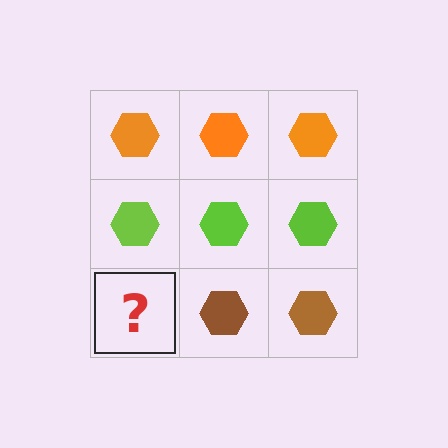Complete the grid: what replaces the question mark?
The question mark should be replaced with a brown hexagon.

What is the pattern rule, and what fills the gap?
The rule is that each row has a consistent color. The gap should be filled with a brown hexagon.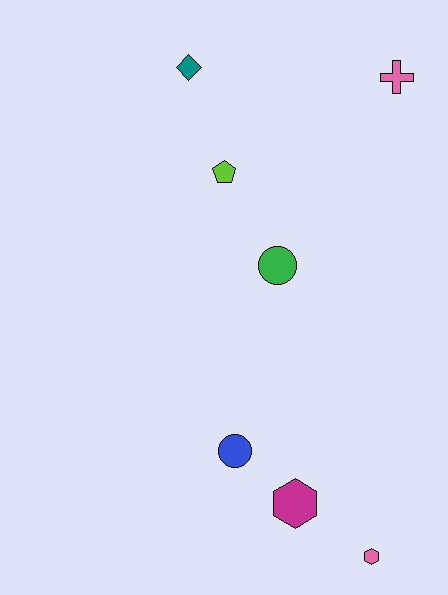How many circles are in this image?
There are 2 circles.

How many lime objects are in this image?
There is 1 lime object.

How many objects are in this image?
There are 7 objects.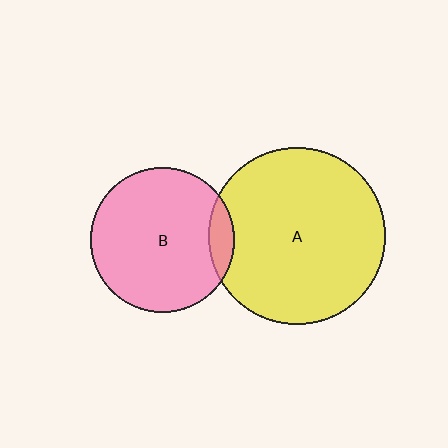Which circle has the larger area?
Circle A (yellow).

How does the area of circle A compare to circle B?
Approximately 1.5 times.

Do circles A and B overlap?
Yes.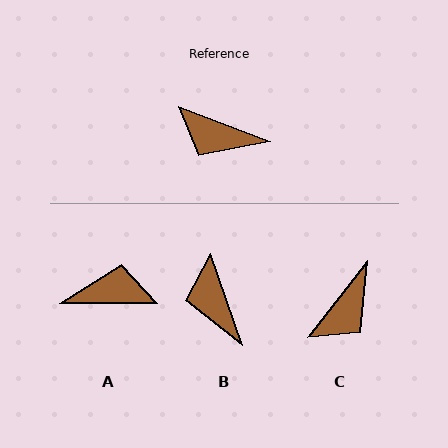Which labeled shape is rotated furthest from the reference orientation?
A, about 159 degrees away.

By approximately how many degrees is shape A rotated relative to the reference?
Approximately 159 degrees clockwise.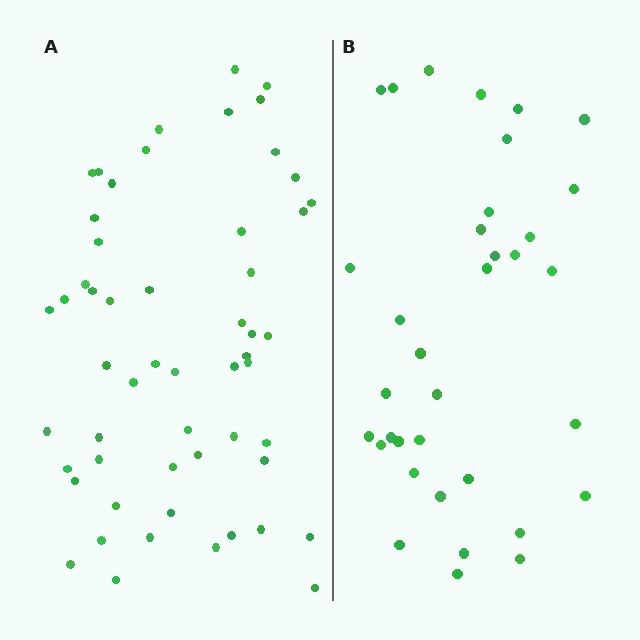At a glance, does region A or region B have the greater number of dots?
Region A (the left region) has more dots.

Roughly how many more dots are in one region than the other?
Region A has approximately 20 more dots than region B.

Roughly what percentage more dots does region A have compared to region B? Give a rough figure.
About 55% more.